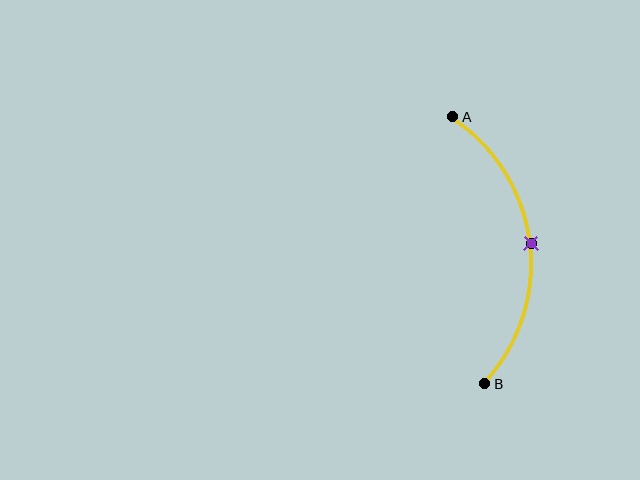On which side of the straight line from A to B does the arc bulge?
The arc bulges to the right of the straight line connecting A and B.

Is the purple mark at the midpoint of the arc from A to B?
Yes. The purple mark lies on the arc at equal arc-length from both A and B — it is the arc midpoint.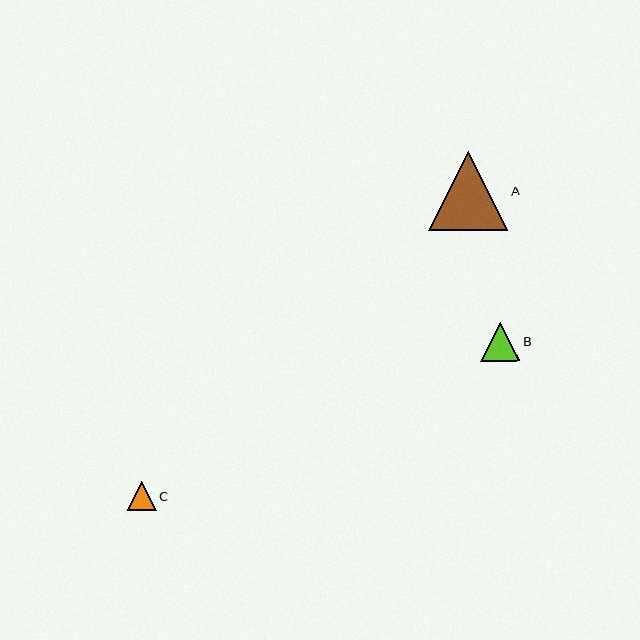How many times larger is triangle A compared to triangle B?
Triangle A is approximately 2.0 times the size of triangle B.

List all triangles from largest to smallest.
From largest to smallest: A, B, C.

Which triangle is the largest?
Triangle A is the largest with a size of approximately 79 pixels.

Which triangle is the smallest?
Triangle C is the smallest with a size of approximately 29 pixels.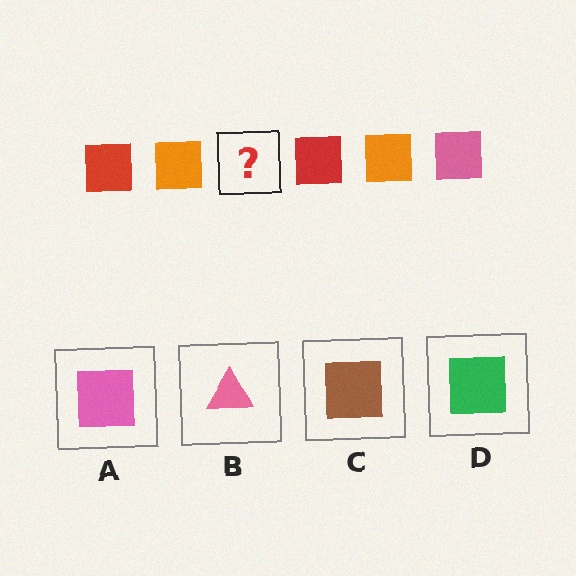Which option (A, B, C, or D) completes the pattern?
A.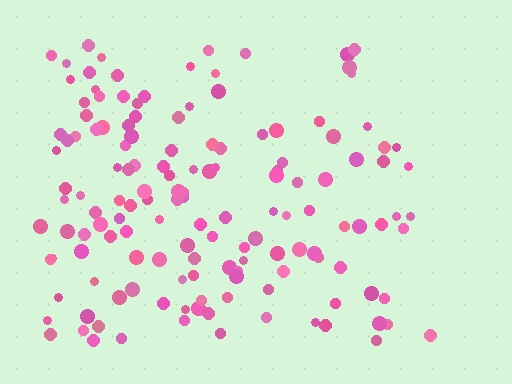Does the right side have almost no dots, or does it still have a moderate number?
Still a moderate number, just noticeably fewer than the left.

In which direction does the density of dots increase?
From right to left, with the left side densest.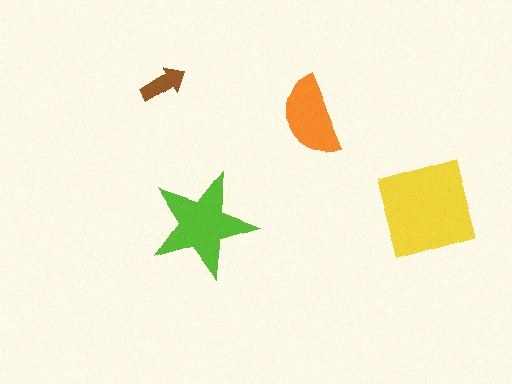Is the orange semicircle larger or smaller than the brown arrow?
Larger.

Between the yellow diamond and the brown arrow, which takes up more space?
The yellow diamond.